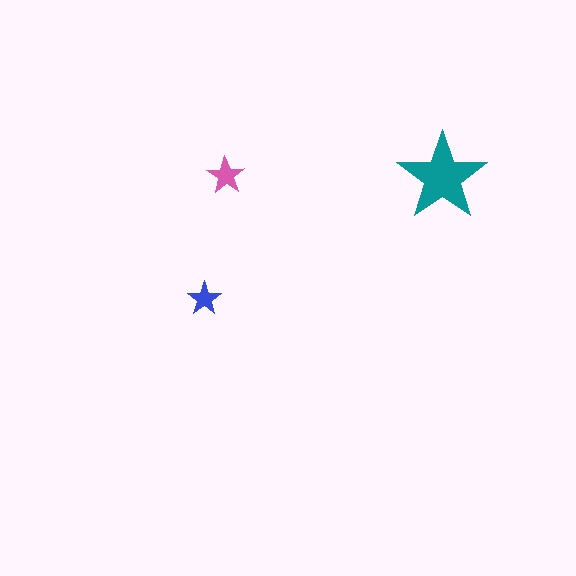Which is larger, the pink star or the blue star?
The pink one.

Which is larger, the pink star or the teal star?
The teal one.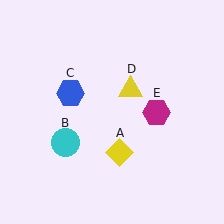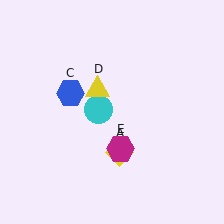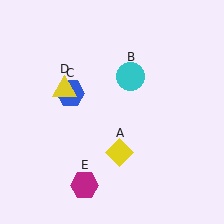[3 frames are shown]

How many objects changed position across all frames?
3 objects changed position: cyan circle (object B), yellow triangle (object D), magenta hexagon (object E).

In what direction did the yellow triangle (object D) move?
The yellow triangle (object D) moved left.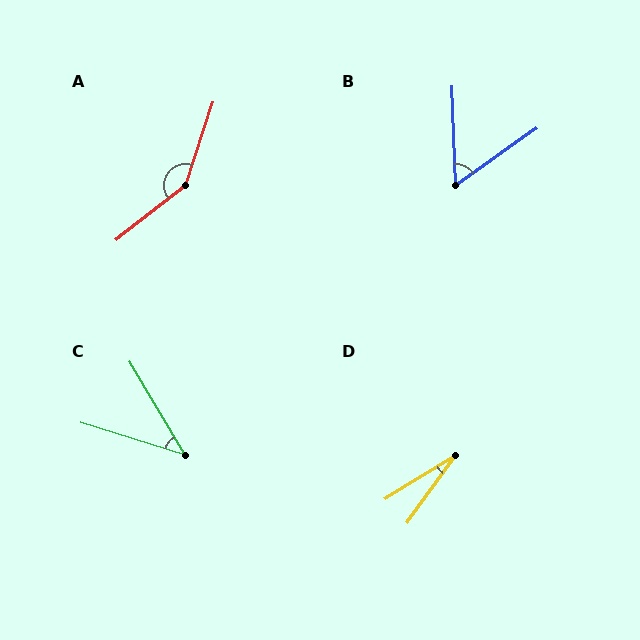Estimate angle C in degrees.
Approximately 42 degrees.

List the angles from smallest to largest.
D (22°), C (42°), B (57°), A (147°).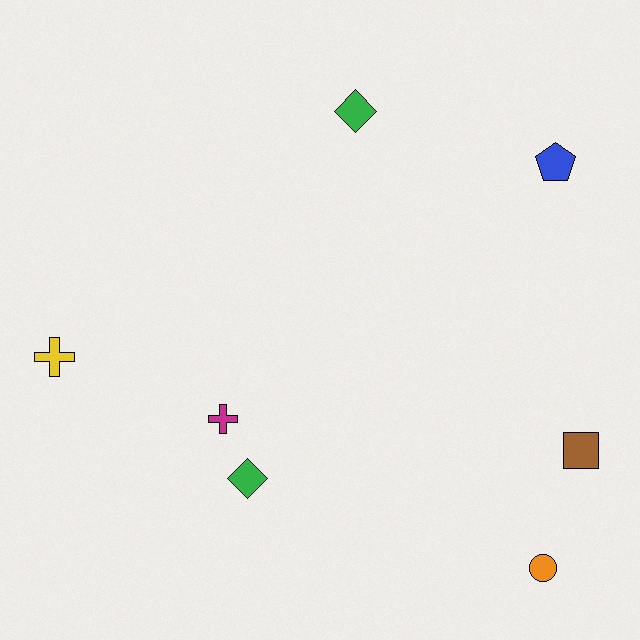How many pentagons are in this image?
There is 1 pentagon.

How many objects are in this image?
There are 7 objects.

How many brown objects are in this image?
There is 1 brown object.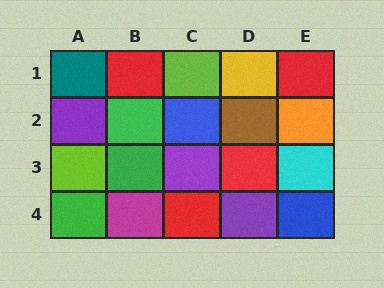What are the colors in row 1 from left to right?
Teal, red, lime, yellow, red.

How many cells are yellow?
1 cell is yellow.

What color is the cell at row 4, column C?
Red.